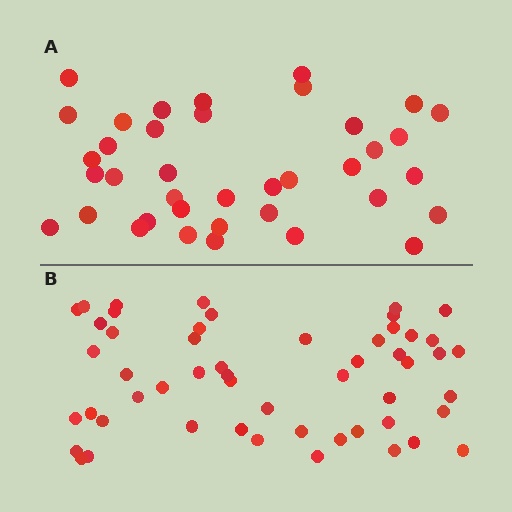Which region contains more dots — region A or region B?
Region B (the bottom region) has more dots.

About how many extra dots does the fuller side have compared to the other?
Region B has approximately 15 more dots than region A.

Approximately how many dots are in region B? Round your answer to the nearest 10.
About 50 dots. (The exact count is 53, which rounds to 50.)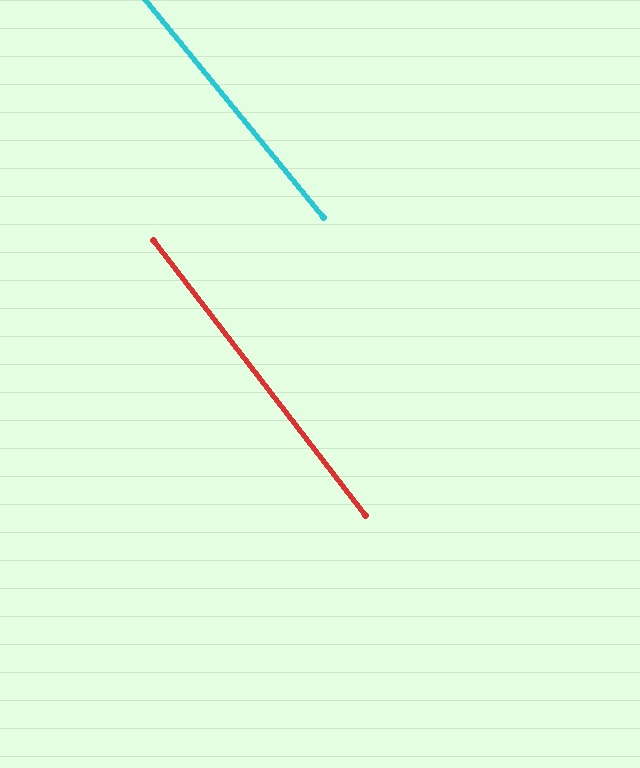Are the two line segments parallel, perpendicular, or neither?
Parallel — their directions differ by only 1.6°.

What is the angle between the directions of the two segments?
Approximately 2 degrees.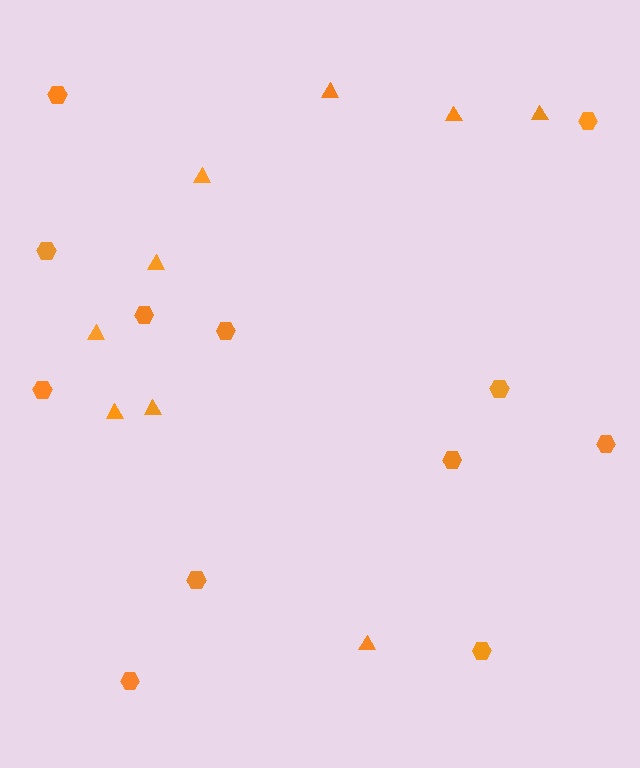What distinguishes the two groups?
There are 2 groups: one group of hexagons (12) and one group of triangles (9).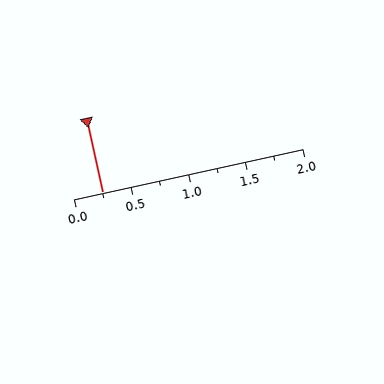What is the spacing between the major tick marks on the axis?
The major ticks are spaced 0.5 apart.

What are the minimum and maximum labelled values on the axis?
The axis runs from 0.0 to 2.0.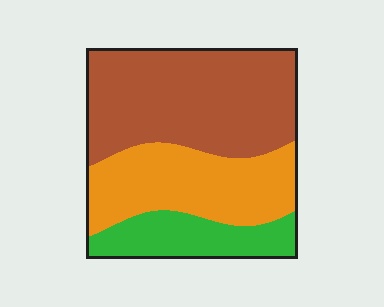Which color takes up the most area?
Brown, at roughly 50%.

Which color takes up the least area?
Green, at roughly 20%.